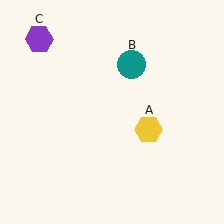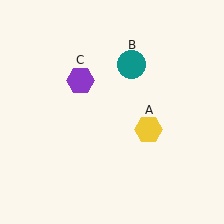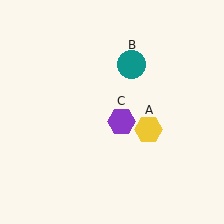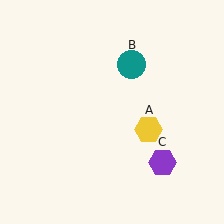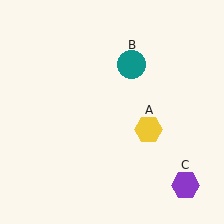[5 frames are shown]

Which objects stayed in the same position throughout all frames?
Yellow hexagon (object A) and teal circle (object B) remained stationary.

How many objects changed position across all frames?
1 object changed position: purple hexagon (object C).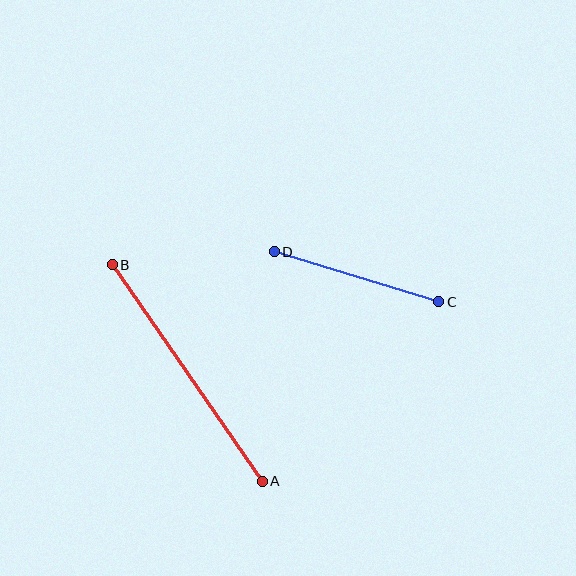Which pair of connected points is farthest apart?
Points A and B are farthest apart.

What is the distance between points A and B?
The distance is approximately 263 pixels.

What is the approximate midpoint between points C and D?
The midpoint is at approximately (356, 277) pixels.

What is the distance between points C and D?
The distance is approximately 172 pixels.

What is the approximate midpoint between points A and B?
The midpoint is at approximately (187, 373) pixels.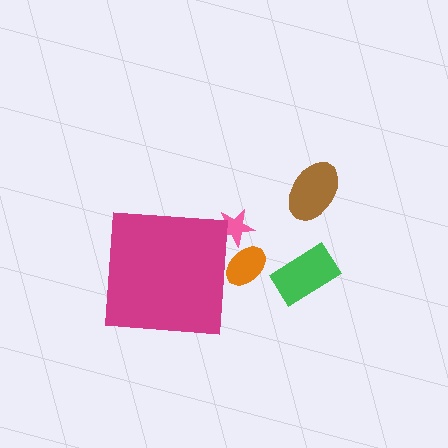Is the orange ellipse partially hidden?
Yes, the orange ellipse is partially hidden behind the magenta square.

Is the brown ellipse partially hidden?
No, the brown ellipse is fully visible.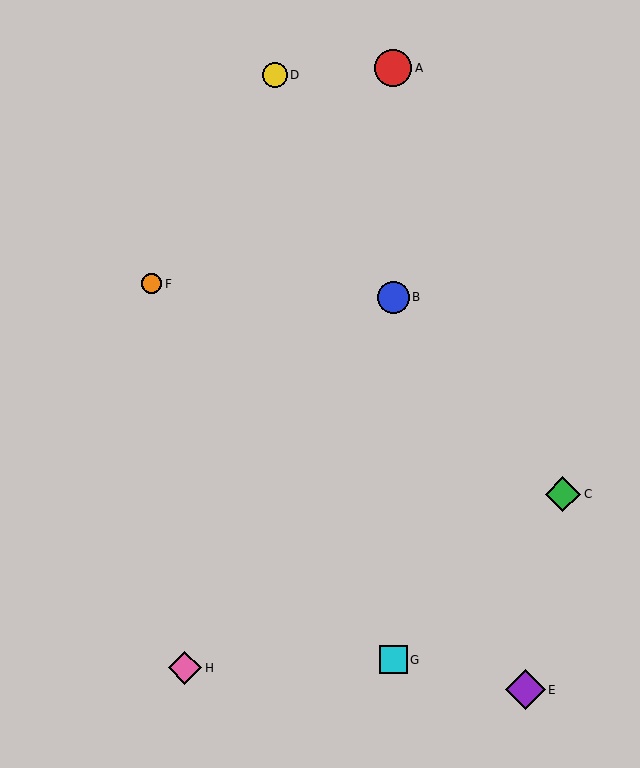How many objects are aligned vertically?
3 objects (A, B, G) are aligned vertically.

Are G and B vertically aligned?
Yes, both are at x≈393.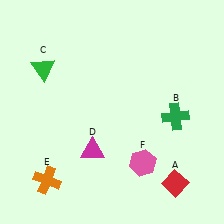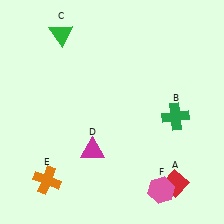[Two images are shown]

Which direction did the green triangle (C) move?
The green triangle (C) moved up.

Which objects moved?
The objects that moved are: the green triangle (C), the pink hexagon (F).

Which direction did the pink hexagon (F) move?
The pink hexagon (F) moved down.